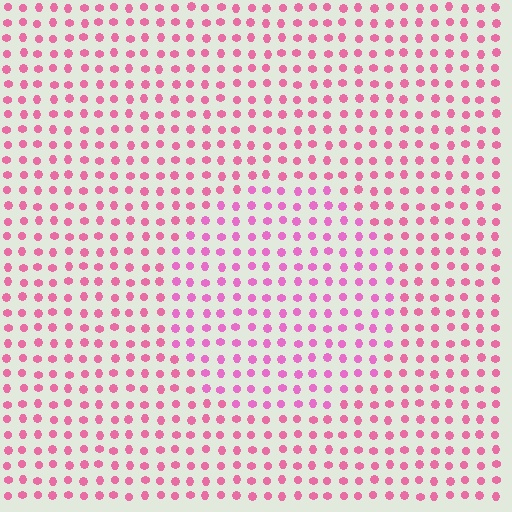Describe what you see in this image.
The image is filled with small pink elements in a uniform arrangement. A circle-shaped region is visible where the elements are tinted to a slightly different hue, forming a subtle color boundary.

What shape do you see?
I see a circle.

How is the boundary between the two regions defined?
The boundary is defined purely by a slight shift in hue (about 19 degrees). Spacing, size, and orientation are identical on both sides.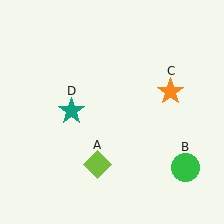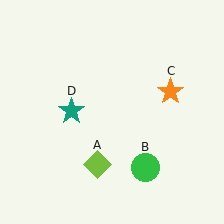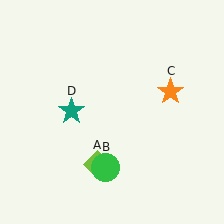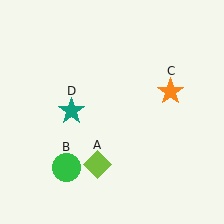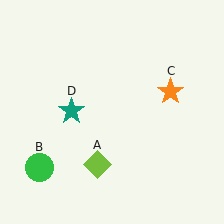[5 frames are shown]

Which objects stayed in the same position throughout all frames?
Lime diamond (object A) and orange star (object C) and teal star (object D) remained stationary.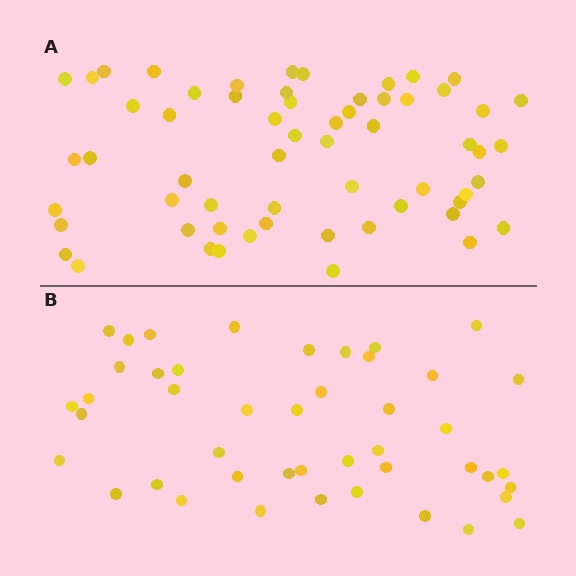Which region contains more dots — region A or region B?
Region A (the top region) has more dots.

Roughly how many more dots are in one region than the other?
Region A has approximately 15 more dots than region B.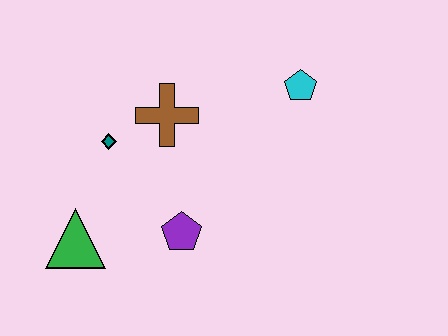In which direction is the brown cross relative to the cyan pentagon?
The brown cross is to the left of the cyan pentagon.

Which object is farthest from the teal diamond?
The cyan pentagon is farthest from the teal diamond.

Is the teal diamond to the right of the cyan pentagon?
No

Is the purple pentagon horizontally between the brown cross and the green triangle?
No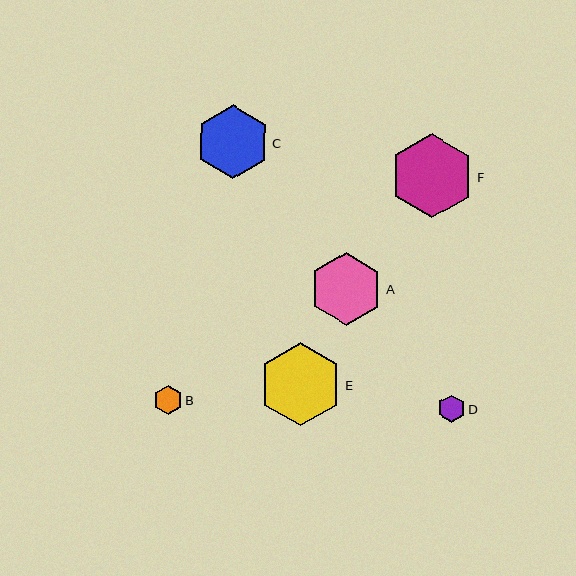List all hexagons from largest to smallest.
From largest to smallest: F, E, C, A, B, D.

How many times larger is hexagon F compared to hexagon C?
Hexagon F is approximately 1.1 times the size of hexagon C.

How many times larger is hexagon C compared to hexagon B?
Hexagon C is approximately 2.6 times the size of hexagon B.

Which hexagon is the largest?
Hexagon F is the largest with a size of approximately 84 pixels.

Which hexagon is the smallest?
Hexagon D is the smallest with a size of approximately 27 pixels.